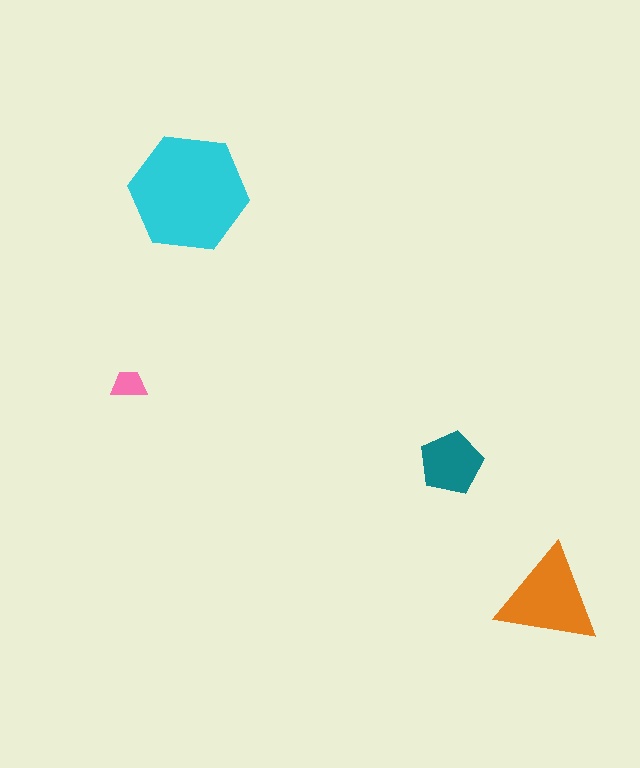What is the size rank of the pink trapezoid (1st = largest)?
4th.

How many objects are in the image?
There are 4 objects in the image.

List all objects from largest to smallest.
The cyan hexagon, the orange triangle, the teal pentagon, the pink trapezoid.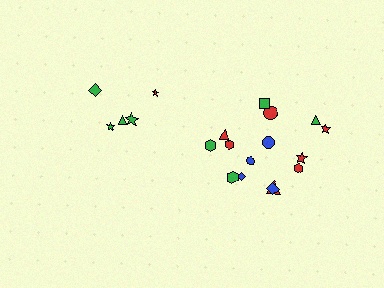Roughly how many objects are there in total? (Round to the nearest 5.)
Roughly 20 objects in total.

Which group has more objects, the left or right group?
The right group.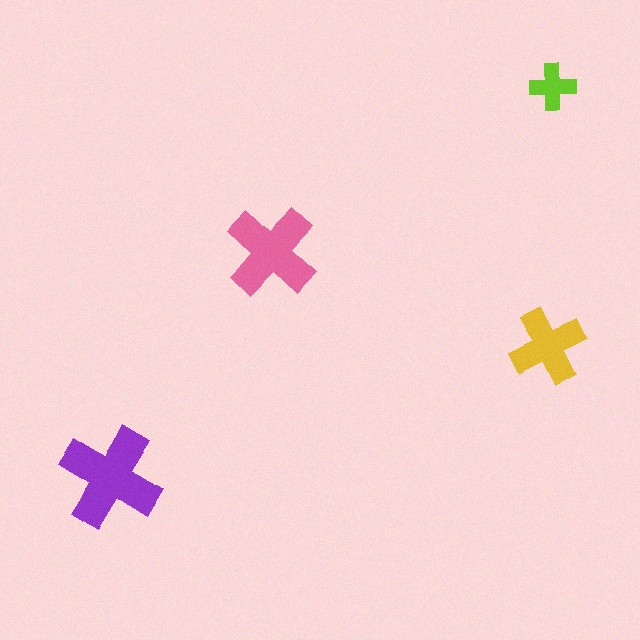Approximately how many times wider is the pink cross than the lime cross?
About 2 times wider.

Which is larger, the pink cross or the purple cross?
The purple one.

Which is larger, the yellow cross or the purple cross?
The purple one.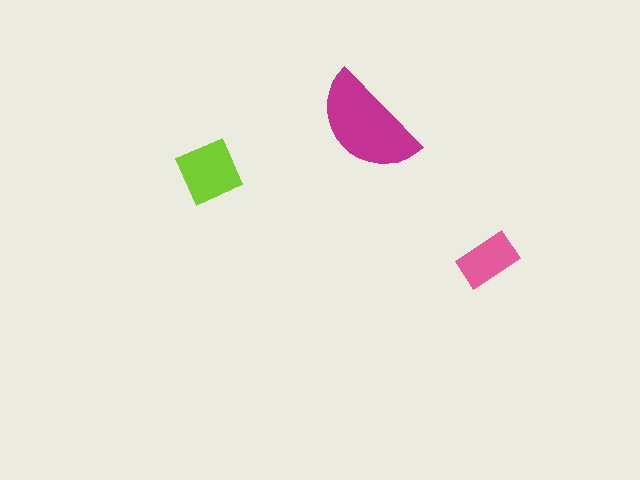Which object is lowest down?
The pink rectangle is bottommost.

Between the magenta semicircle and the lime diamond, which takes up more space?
The magenta semicircle.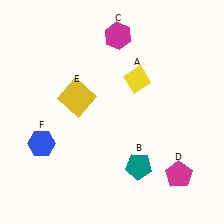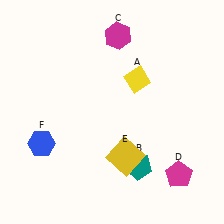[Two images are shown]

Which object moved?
The yellow square (E) moved down.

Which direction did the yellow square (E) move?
The yellow square (E) moved down.